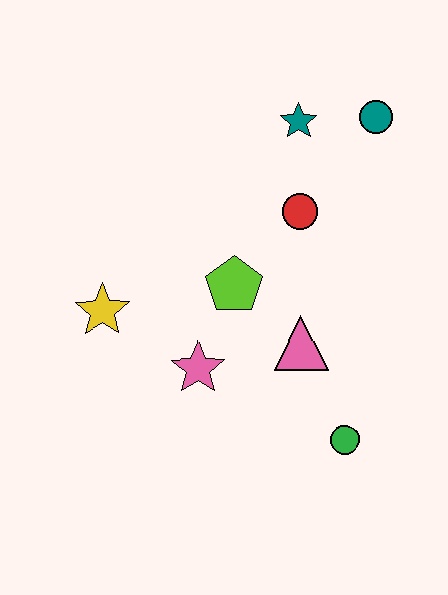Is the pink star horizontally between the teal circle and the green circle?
No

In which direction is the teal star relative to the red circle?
The teal star is above the red circle.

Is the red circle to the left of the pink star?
No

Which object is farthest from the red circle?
The green circle is farthest from the red circle.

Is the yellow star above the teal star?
No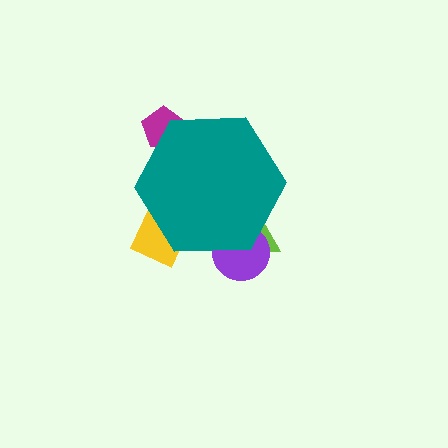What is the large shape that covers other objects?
A teal hexagon.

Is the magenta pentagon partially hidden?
Yes, the magenta pentagon is partially hidden behind the teal hexagon.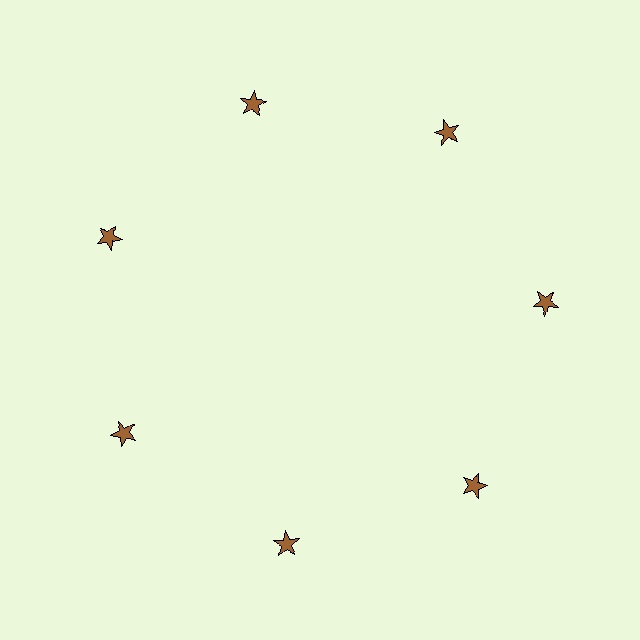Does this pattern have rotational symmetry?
Yes, this pattern has 7-fold rotational symmetry. It looks the same after rotating 51 degrees around the center.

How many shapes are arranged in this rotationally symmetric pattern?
There are 7 shapes, arranged in 7 groups of 1.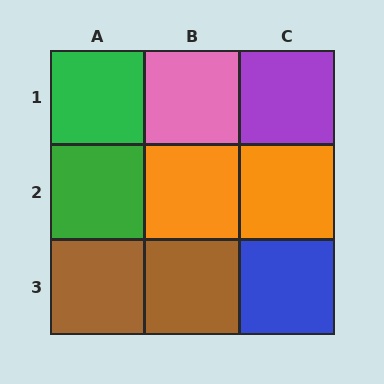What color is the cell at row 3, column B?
Brown.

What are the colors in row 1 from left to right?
Green, pink, purple.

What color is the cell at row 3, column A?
Brown.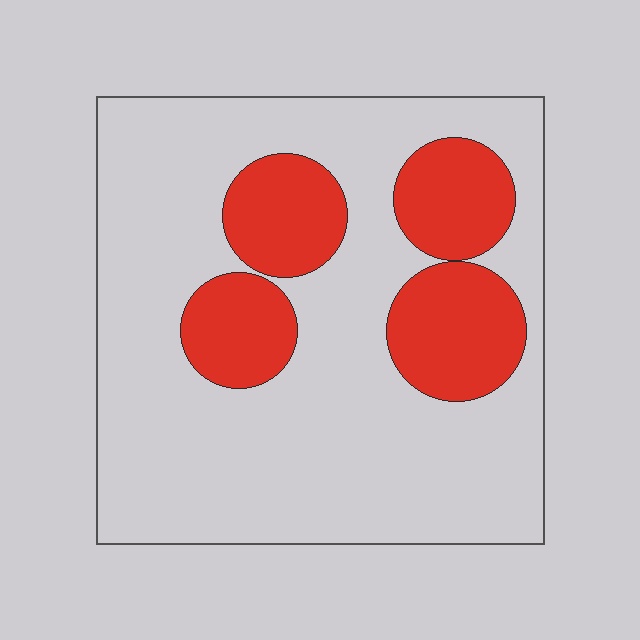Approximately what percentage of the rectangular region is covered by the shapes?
Approximately 25%.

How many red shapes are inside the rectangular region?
4.